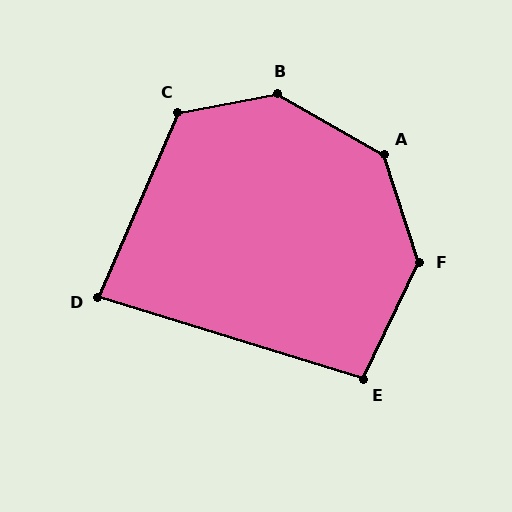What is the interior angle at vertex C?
Approximately 124 degrees (obtuse).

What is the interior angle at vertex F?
Approximately 136 degrees (obtuse).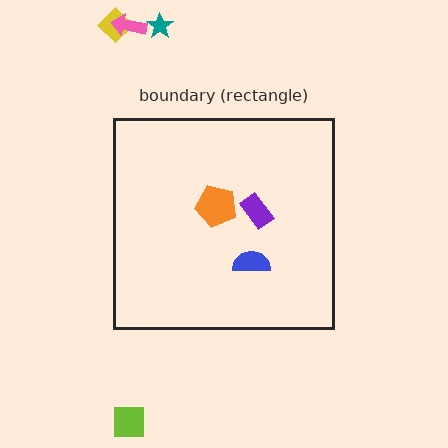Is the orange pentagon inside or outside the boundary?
Inside.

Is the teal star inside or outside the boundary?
Outside.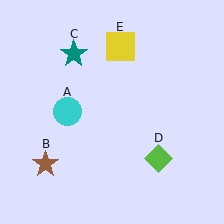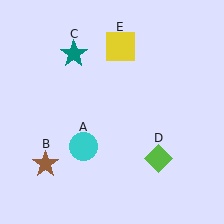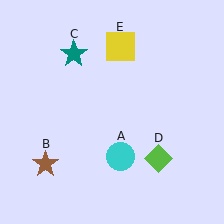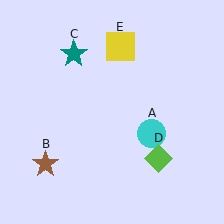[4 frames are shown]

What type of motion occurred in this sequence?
The cyan circle (object A) rotated counterclockwise around the center of the scene.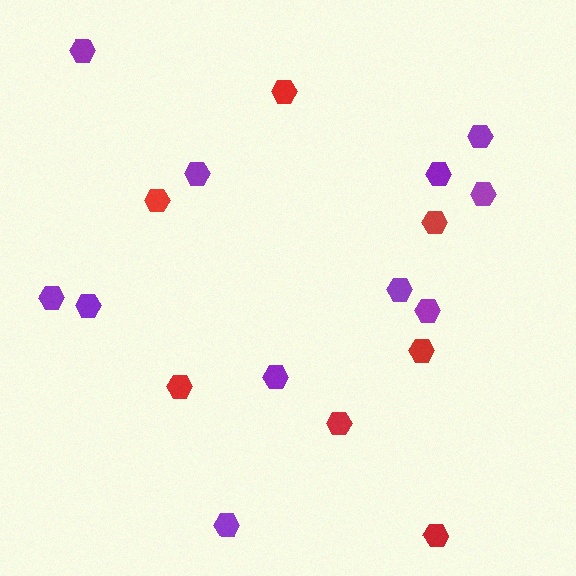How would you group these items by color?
There are 2 groups: one group of purple hexagons (11) and one group of red hexagons (7).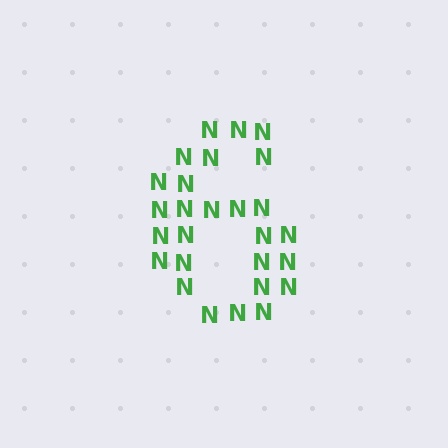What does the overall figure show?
The overall figure shows the digit 6.